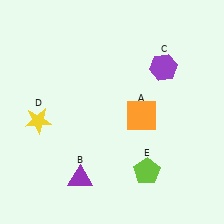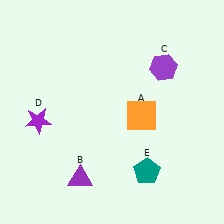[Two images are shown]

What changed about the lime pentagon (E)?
In Image 1, E is lime. In Image 2, it changed to teal.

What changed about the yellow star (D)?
In Image 1, D is yellow. In Image 2, it changed to purple.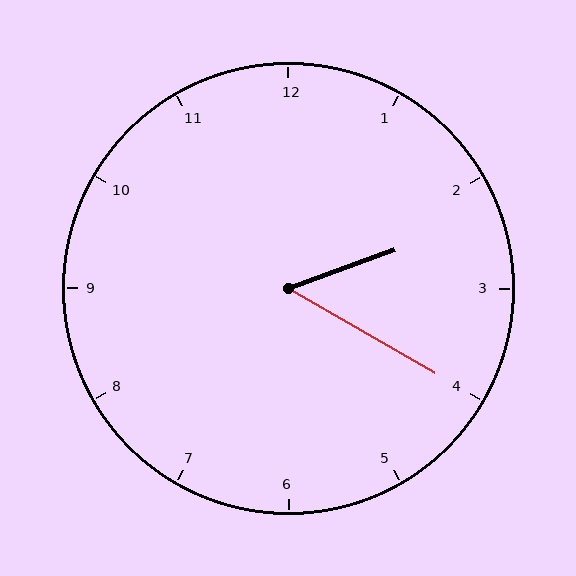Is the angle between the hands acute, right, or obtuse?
It is acute.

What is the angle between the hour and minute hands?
Approximately 50 degrees.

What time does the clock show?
2:20.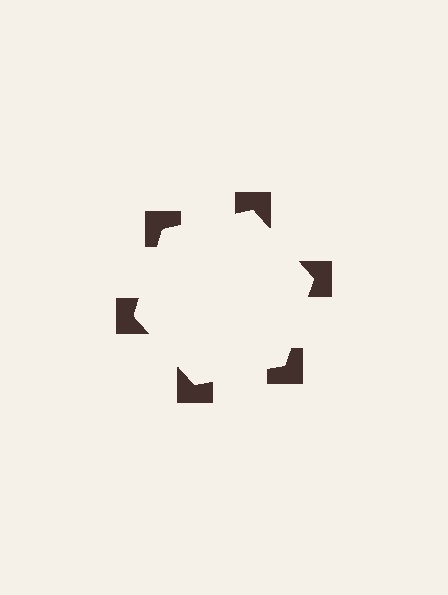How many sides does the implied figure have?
6 sides.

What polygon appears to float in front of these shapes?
An illusory hexagon — its edges are inferred from the aligned wedge cuts in the notched squares, not physically drawn.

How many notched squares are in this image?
There are 6 — one at each vertex of the illusory hexagon.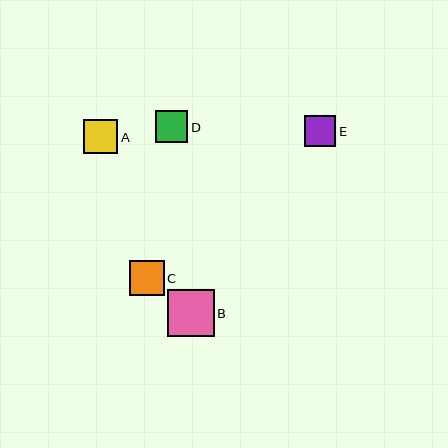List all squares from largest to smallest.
From largest to smallest: B, C, A, D, E.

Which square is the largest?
Square B is the largest with a size of approximately 47 pixels.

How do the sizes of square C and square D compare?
Square C and square D are approximately the same size.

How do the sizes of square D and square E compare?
Square D and square E are approximately the same size.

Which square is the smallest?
Square E is the smallest with a size of approximately 31 pixels.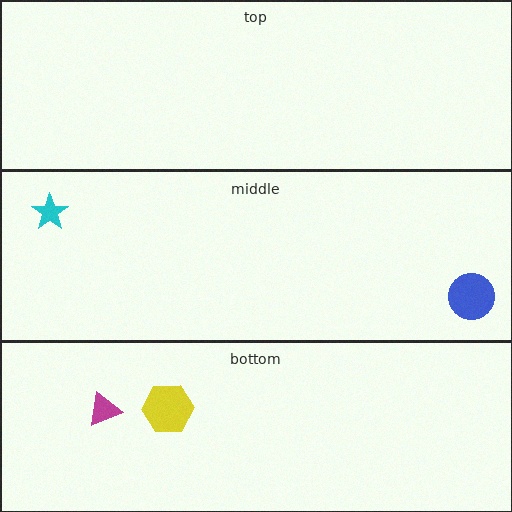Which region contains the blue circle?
The middle region.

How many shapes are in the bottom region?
2.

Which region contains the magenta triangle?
The bottom region.